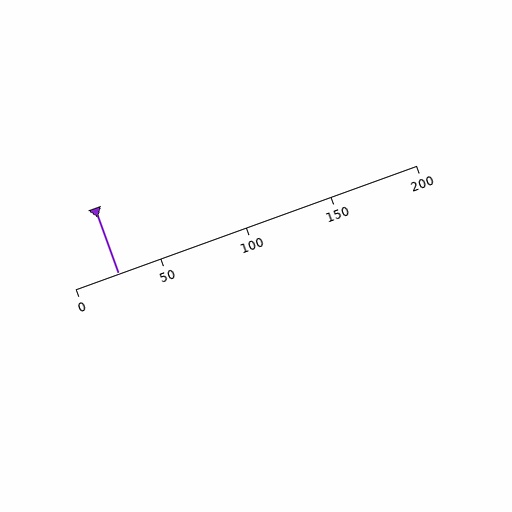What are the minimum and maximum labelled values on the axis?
The axis runs from 0 to 200.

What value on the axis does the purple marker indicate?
The marker indicates approximately 25.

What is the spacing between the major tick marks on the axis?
The major ticks are spaced 50 apart.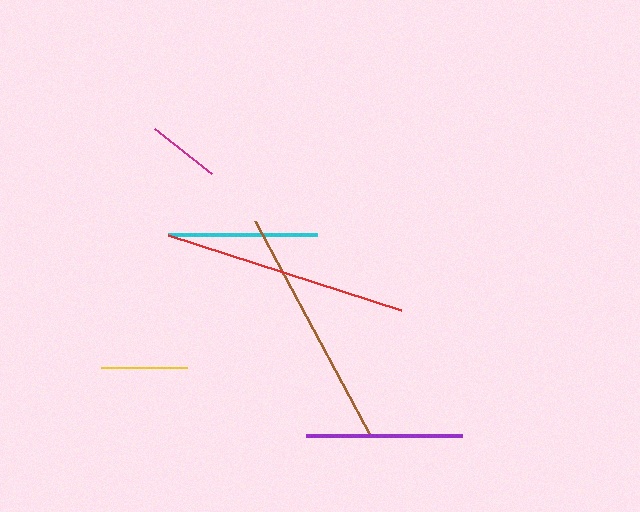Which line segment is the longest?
The brown line is the longest at approximately 245 pixels.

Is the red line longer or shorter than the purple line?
The red line is longer than the purple line.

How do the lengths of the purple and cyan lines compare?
The purple and cyan lines are approximately the same length.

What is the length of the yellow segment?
The yellow segment is approximately 86 pixels long.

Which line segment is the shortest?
The magenta line is the shortest at approximately 72 pixels.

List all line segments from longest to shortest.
From longest to shortest: brown, red, purple, cyan, yellow, magenta.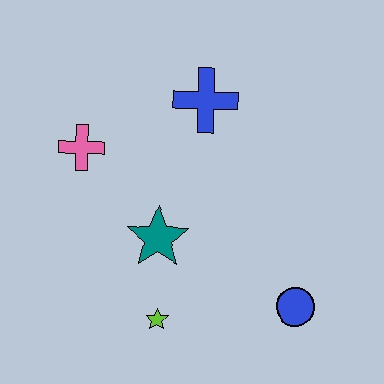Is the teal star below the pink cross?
Yes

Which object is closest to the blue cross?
The pink cross is closest to the blue cross.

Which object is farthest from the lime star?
The blue cross is farthest from the lime star.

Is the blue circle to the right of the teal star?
Yes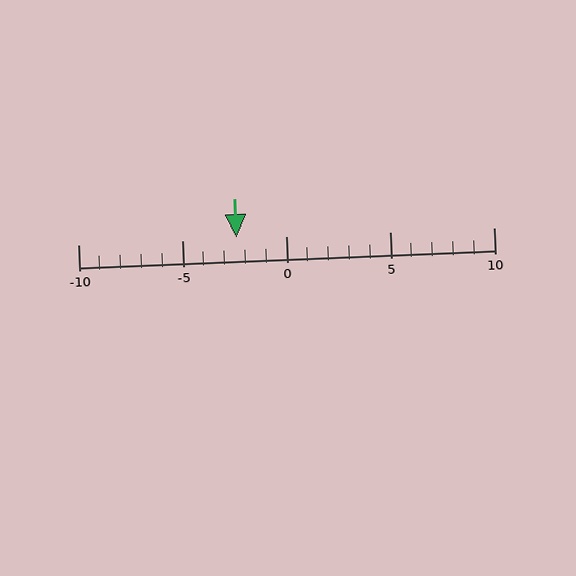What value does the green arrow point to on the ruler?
The green arrow points to approximately -2.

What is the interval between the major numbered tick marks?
The major tick marks are spaced 5 units apart.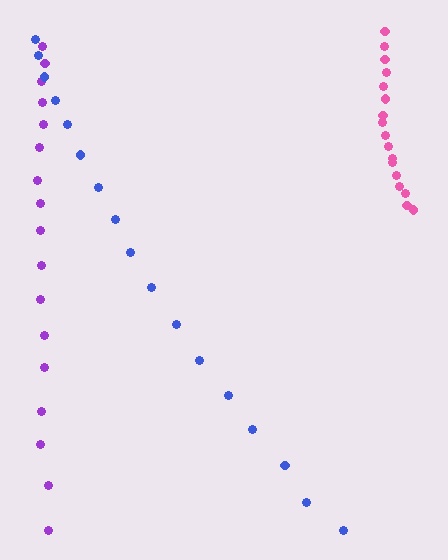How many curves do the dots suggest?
There are 3 distinct paths.